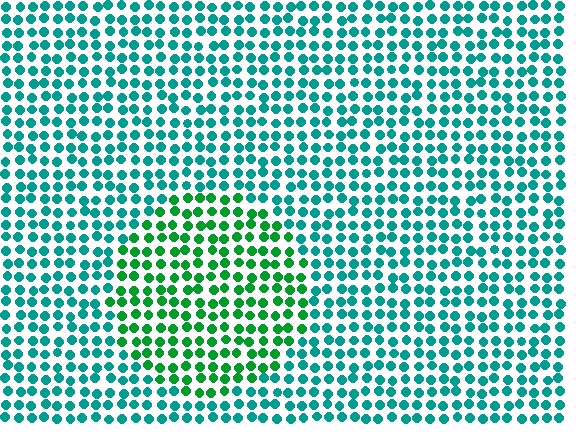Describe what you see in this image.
The image is filled with small teal elements in a uniform arrangement. A circle-shaped region is visible where the elements are tinted to a slightly different hue, forming a subtle color boundary.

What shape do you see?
I see a circle.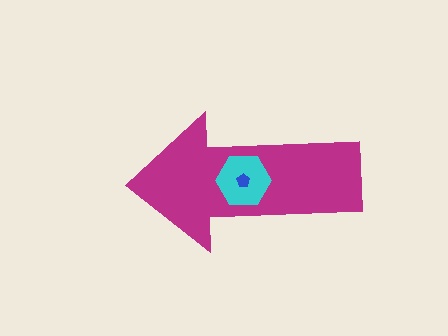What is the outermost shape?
The magenta arrow.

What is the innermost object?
The blue pentagon.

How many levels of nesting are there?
3.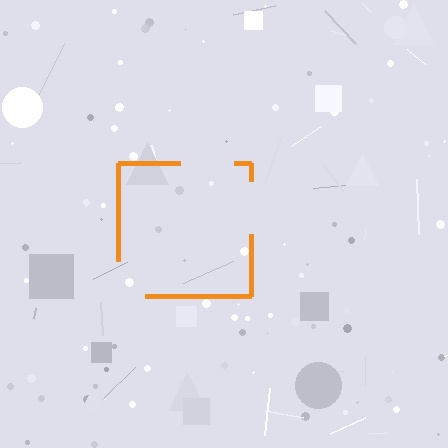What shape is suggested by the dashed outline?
The dashed outline suggests a square.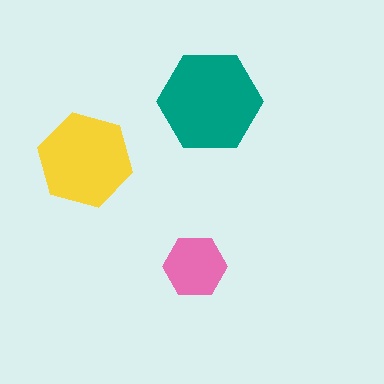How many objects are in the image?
There are 3 objects in the image.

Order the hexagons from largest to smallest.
the teal one, the yellow one, the pink one.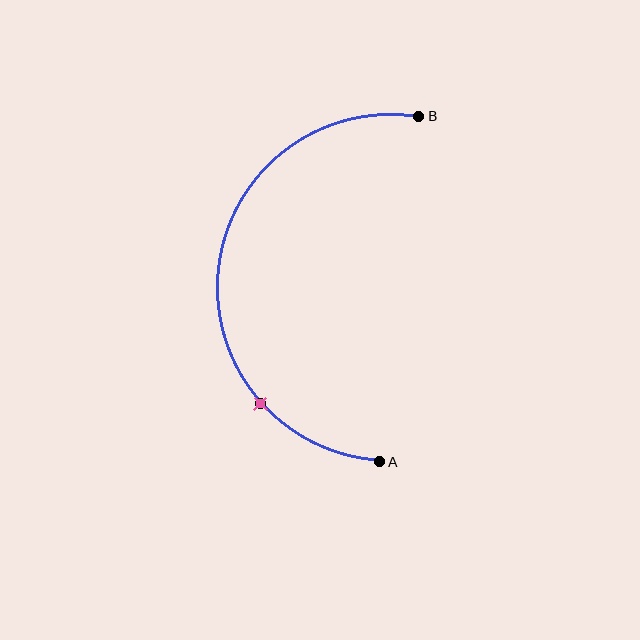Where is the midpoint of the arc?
The arc midpoint is the point on the curve farthest from the straight line joining A and B. It sits to the left of that line.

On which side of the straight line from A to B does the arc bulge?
The arc bulges to the left of the straight line connecting A and B.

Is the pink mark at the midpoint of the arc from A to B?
No. The pink mark lies on the arc but is closer to endpoint A. The arc midpoint would be at the point on the curve equidistant along the arc from both A and B.